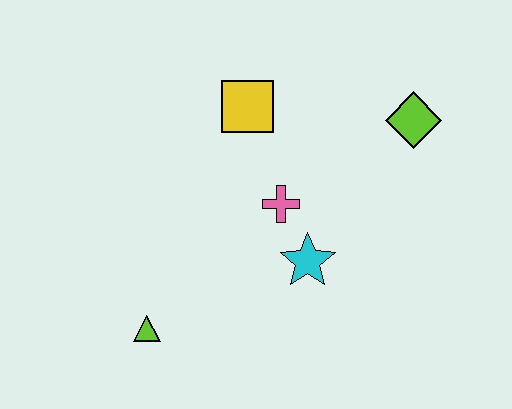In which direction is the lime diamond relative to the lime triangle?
The lime diamond is to the right of the lime triangle.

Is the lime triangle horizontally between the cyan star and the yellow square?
No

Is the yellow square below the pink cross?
No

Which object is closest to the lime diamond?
The pink cross is closest to the lime diamond.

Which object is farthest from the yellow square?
The lime triangle is farthest from the yellow square.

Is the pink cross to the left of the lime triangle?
No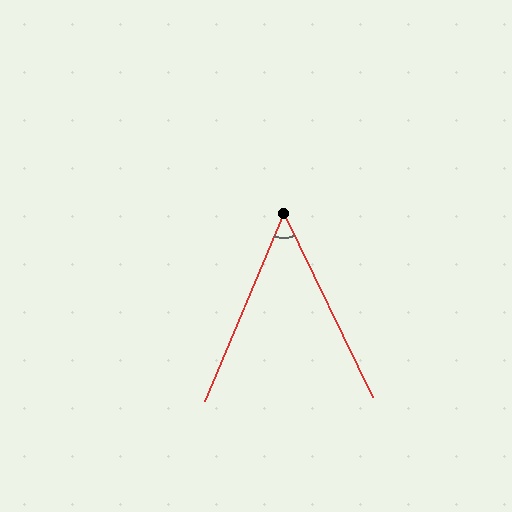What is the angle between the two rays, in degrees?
Approximately 48 degrees.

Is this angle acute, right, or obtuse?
It is acute.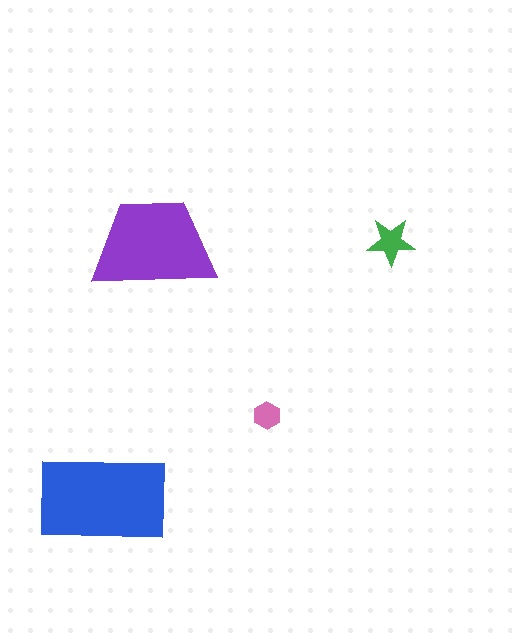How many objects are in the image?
There are 4 objects in the image.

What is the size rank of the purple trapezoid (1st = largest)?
2nd.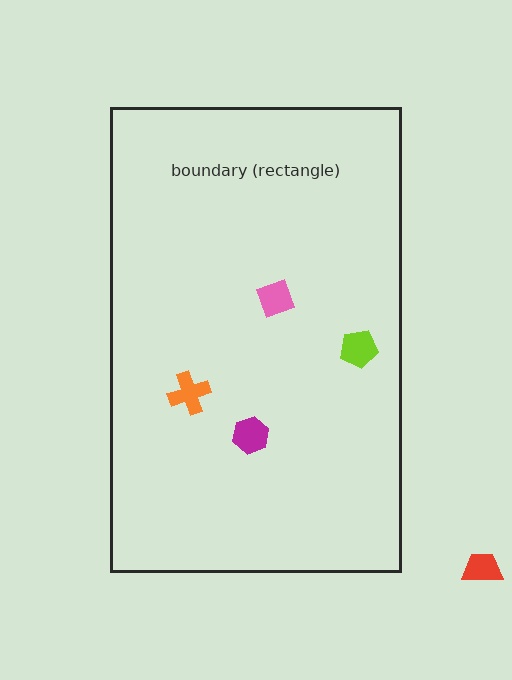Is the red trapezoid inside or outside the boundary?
Outside.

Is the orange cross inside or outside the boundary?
Inside.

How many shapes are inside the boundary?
4 inside, 1 outside.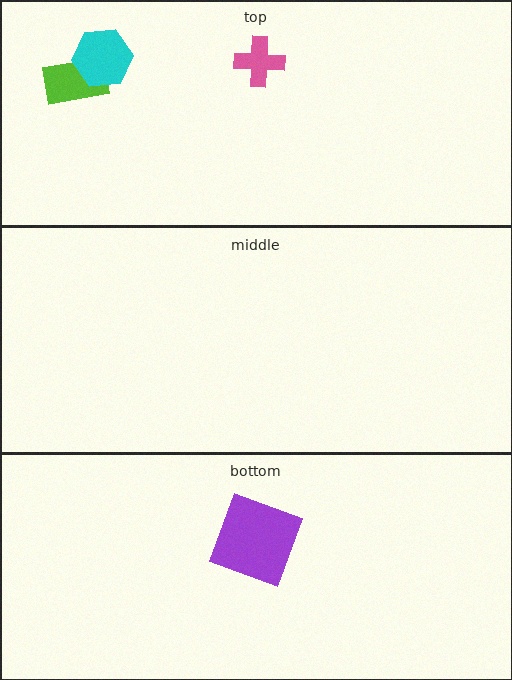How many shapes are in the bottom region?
1.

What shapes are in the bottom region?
The purple square.